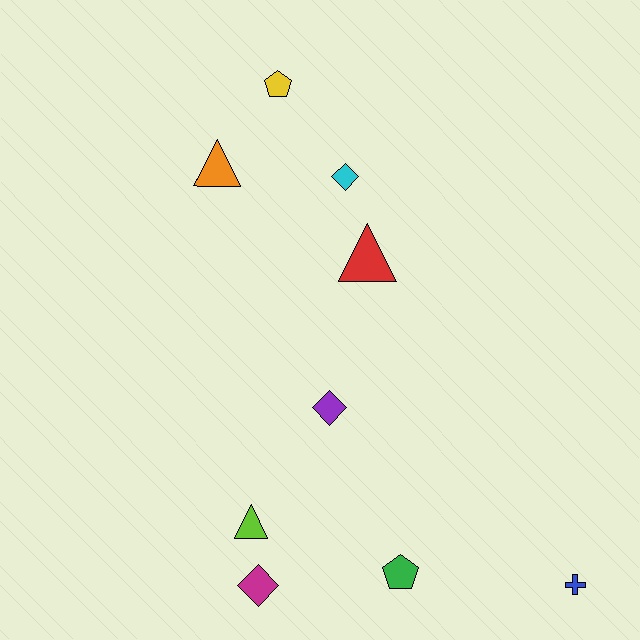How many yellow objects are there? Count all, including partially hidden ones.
There is 1 yellow object.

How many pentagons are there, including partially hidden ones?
There are 2 pentagons.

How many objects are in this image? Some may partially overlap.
There are 9 objects.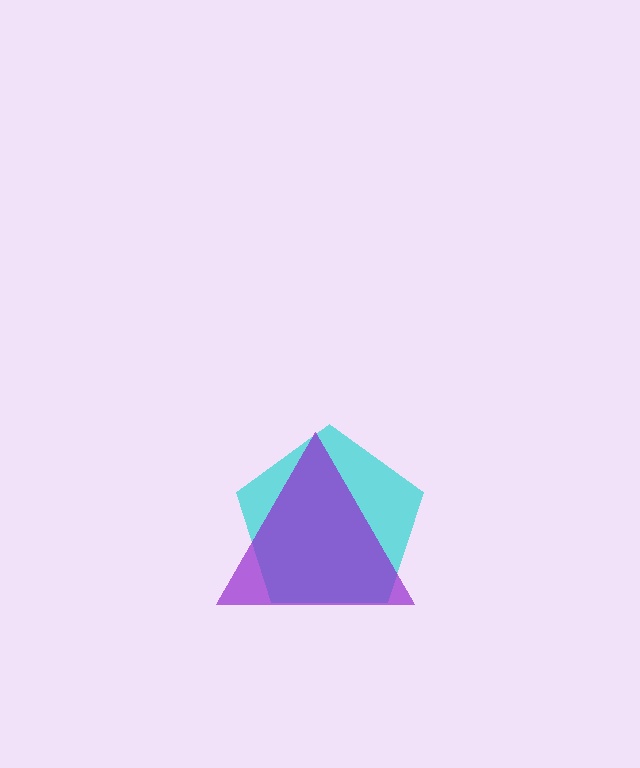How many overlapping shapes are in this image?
There are 2 overlapping shapes in the image.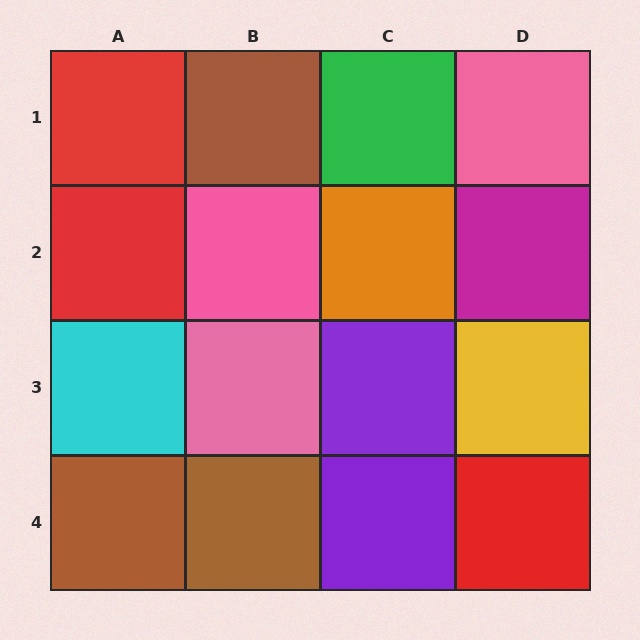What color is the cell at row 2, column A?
Red.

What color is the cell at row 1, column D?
Pink.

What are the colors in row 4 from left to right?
Brown, brown, purple, red.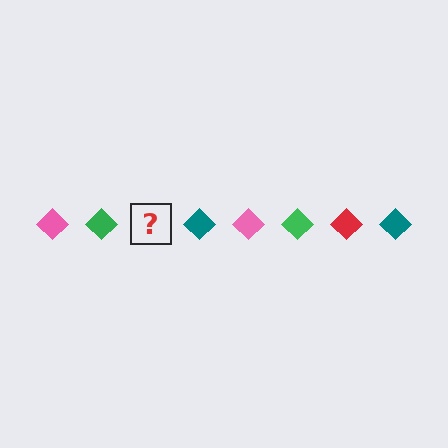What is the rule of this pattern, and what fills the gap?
The rule is that the pattern cycles through pink, green, red, teal diamonds. The gap should be filled with a red diamond.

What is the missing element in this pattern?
The missing element is a red diamond.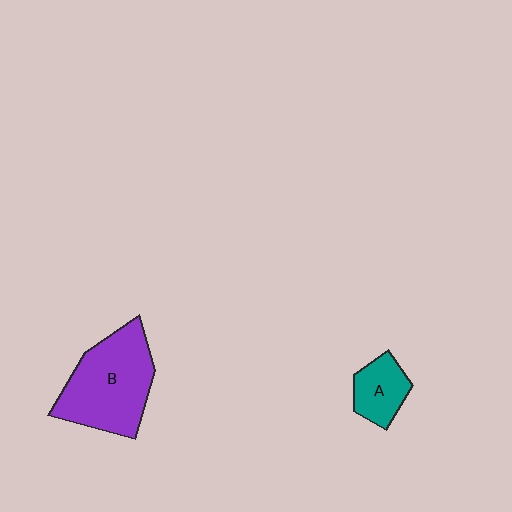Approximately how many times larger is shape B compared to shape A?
Approximately 2.5 times.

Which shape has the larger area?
Shape B (purple).